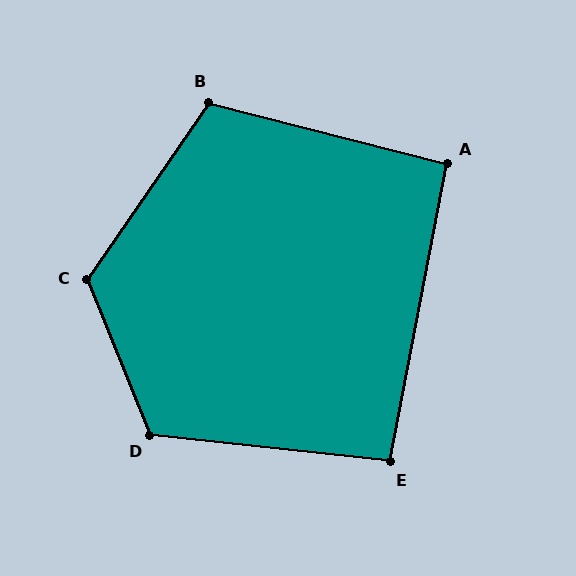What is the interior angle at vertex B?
Approximately 110 degrees (obtuse).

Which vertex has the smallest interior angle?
A, at approximately 94 degrees.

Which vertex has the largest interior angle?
C, at approximately 123 degrees.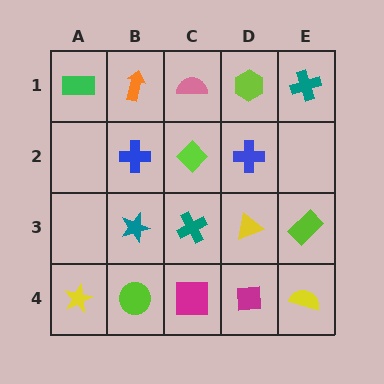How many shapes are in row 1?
5 shapes.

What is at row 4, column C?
A magenta square.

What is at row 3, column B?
A teal star.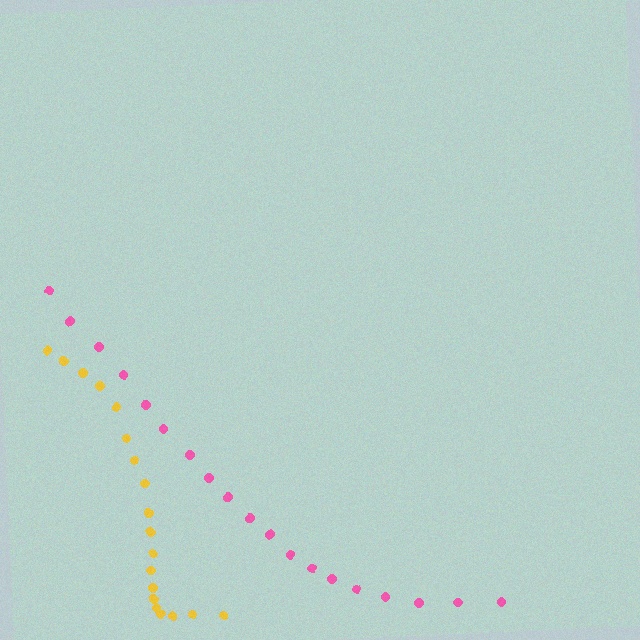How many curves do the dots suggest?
There are 2 distinct paths.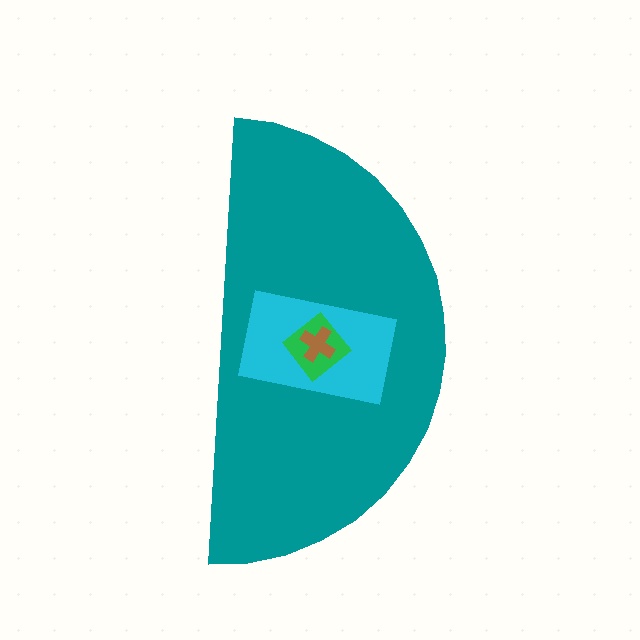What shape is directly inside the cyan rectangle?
The green diamond.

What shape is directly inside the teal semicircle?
The cyan rectangle.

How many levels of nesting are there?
4.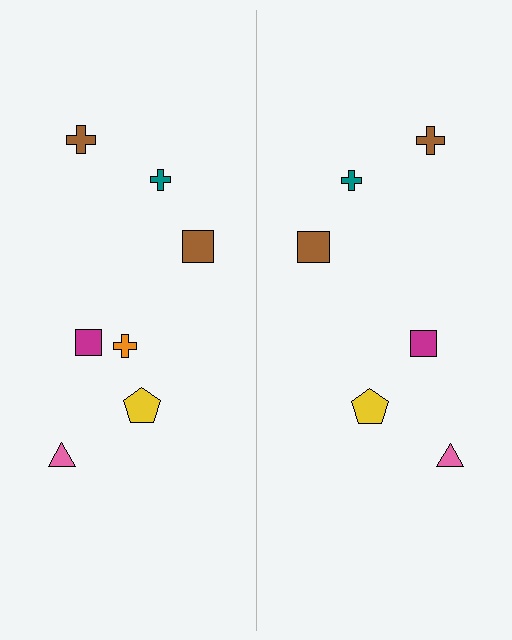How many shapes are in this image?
There are 13 shapes in this image.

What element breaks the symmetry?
A orange cross is missing from the right side.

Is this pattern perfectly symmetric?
No, the pattern is not perfectly symmetric. A orange cross is missing from the right side.